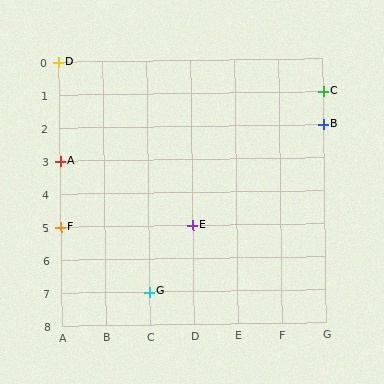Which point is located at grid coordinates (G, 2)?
Point B is at (G, 2).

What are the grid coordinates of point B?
Point B is at grid coordinates (G, 2).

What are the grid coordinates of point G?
Point G is at grid coordinates (C, 7).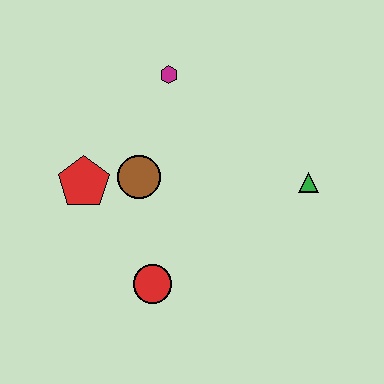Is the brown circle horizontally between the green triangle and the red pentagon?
Yes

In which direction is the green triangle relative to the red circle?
The green triangle is to the right of the red circle.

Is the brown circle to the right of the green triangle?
No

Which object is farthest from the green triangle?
The red pentagon is farthest from the green triangle.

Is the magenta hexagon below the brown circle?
No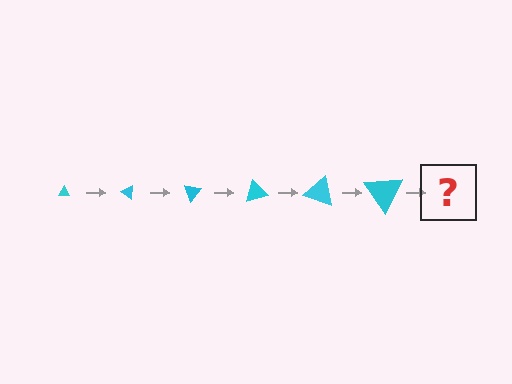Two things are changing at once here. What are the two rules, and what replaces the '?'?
The two rules are that the triangle grows larger each step and it rotates 35 degrees each step. The '?' should be a triangle, larger than the previous one and rotated 210 degrees from the start.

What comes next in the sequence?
The next element should be a triangle, larger than the previous one and rotated 210 degrees from the start.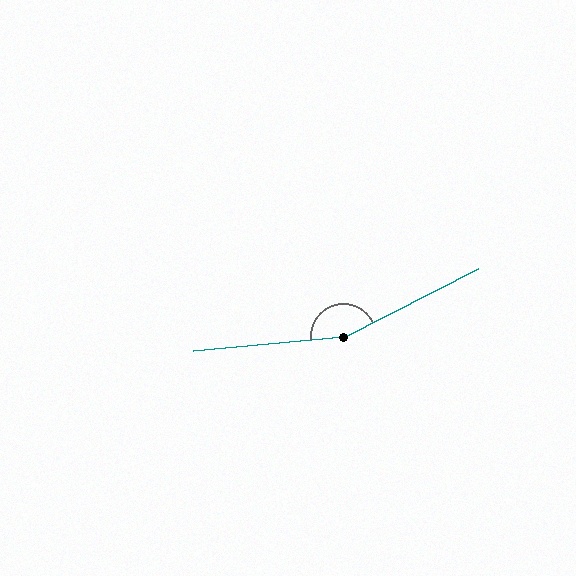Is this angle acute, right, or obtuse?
It is obtuse.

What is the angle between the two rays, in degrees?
Approximately 158 degrees.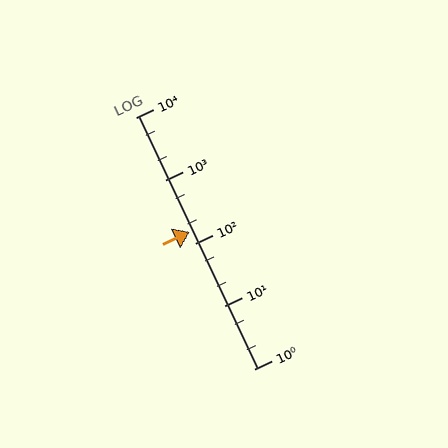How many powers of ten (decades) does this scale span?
The scale spans 4 decades, from 1 to 10000.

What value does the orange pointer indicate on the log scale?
The pointer indicates approximately 150.